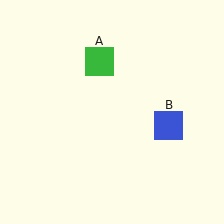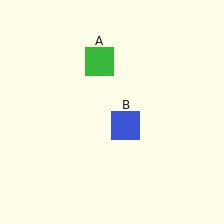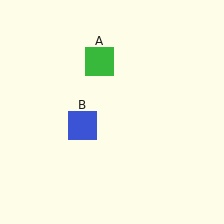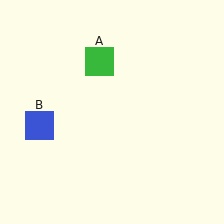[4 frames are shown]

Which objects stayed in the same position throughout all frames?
Green square (object A) remained stationary.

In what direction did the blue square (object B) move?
The blue square (object B) moved left.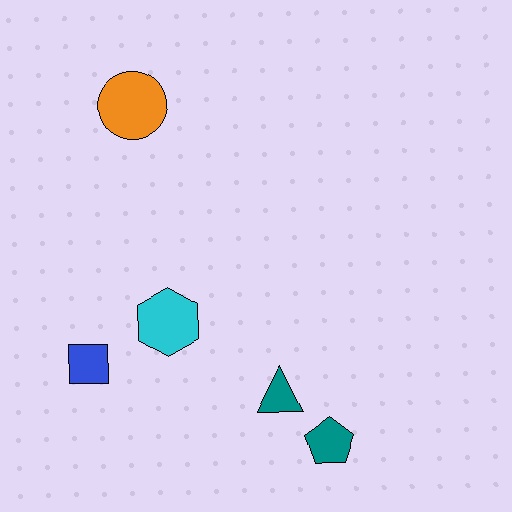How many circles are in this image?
There is 1 circle.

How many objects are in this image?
There are 5 objects.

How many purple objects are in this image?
There are no purple objects.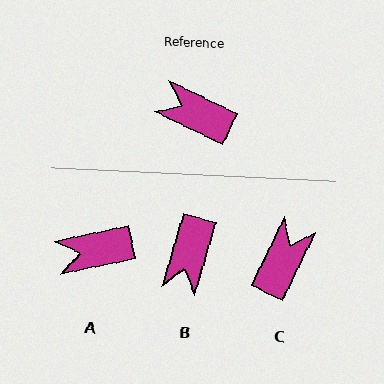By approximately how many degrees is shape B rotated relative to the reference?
Approximately 99 degrees counter-clockwise.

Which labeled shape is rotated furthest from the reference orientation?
B, about 99 degrees away.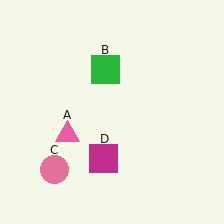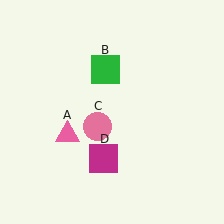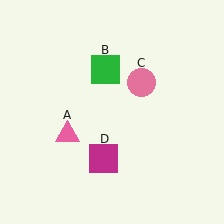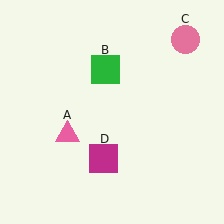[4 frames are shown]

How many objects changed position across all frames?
1 object changed position: pink circle (object C).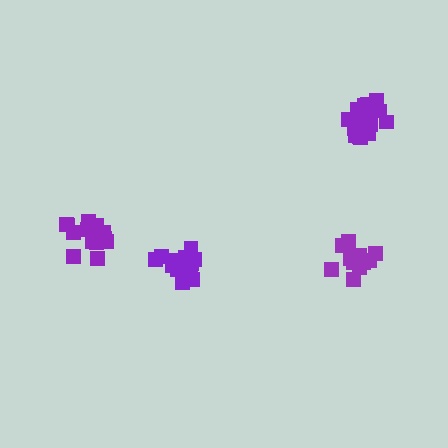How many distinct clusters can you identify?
There are 4 distinct clusters.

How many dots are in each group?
Group 1: 14 dots, Group 2: 18 dots, Group 3: 15 dots, Group 4: 17 dots (64 total).